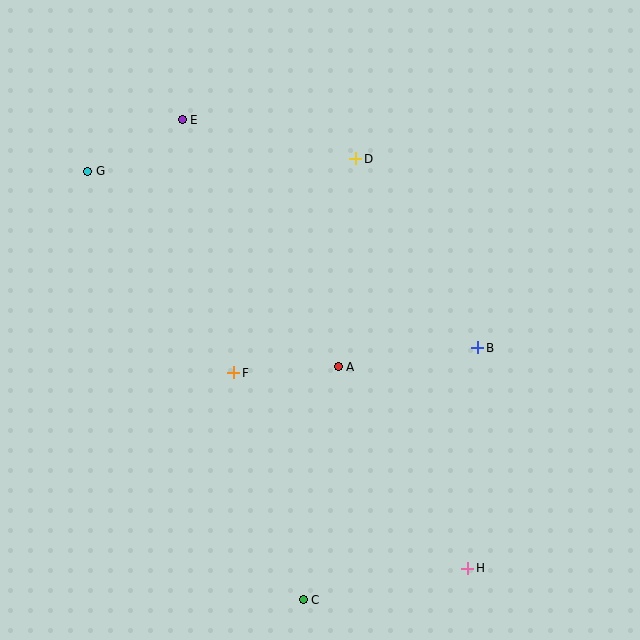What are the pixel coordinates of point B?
Point B is at (478, 348).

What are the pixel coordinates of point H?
Point H is at (468, 568).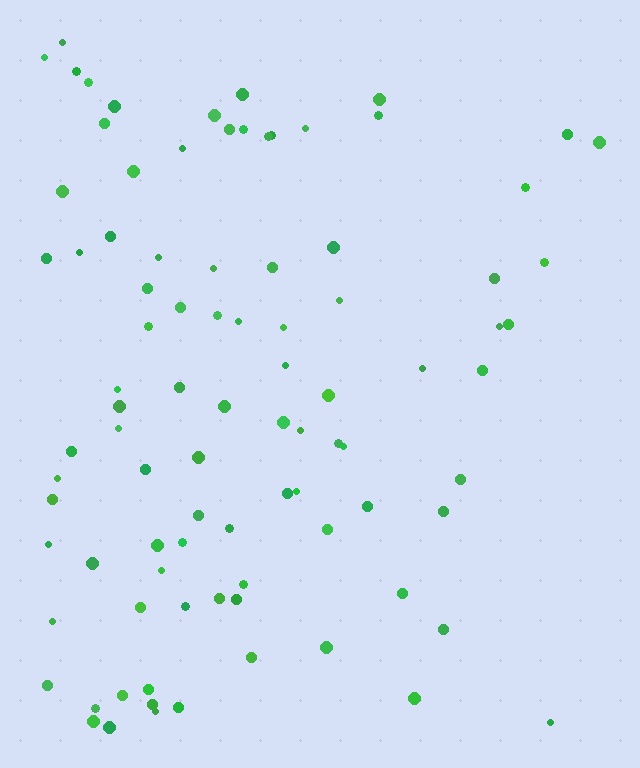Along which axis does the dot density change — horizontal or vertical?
Horizontal.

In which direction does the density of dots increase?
From right to left, with the left side densest.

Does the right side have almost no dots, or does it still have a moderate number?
Still a moderate number, just noticeably fewer than the left.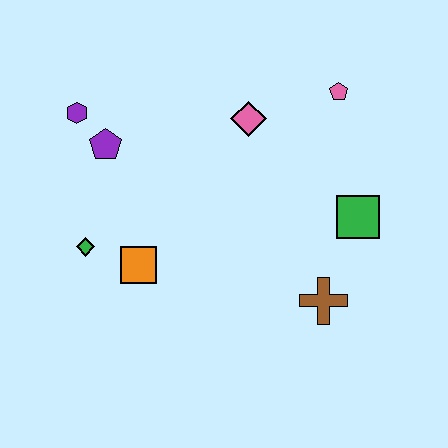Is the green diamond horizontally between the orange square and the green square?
No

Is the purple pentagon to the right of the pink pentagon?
No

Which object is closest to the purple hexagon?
The purple pentagon is closest to the purple hexagon.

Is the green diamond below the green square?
Yes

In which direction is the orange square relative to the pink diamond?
The orange square is below the pink diamond.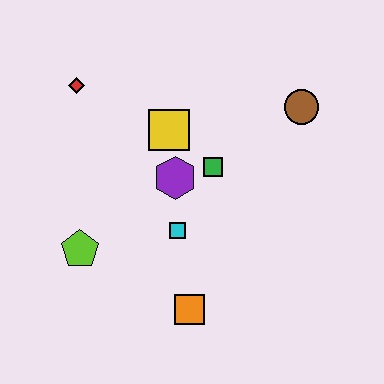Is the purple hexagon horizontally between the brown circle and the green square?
No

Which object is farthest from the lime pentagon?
The brown circle is farthest from the lime pentagon.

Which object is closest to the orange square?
The cyan square is closest to the orange square.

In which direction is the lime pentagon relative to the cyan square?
The lime pentagon is to the left of the cyan square.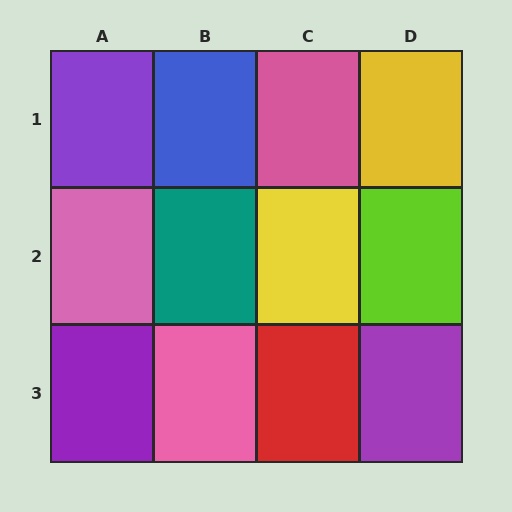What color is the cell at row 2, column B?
Teal.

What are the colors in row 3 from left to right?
Purple, pink, red, purple.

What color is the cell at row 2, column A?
Pink.